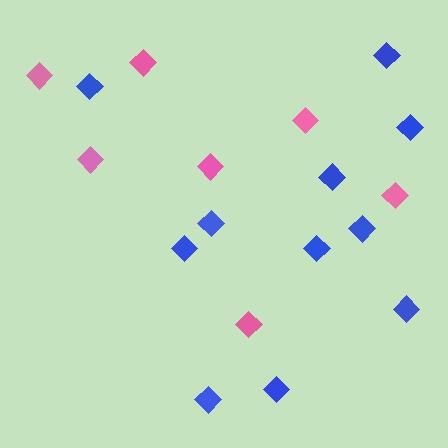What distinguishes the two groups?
There are 2 groups: one group of blue diamonds (11) and one group of pink diamonds (7).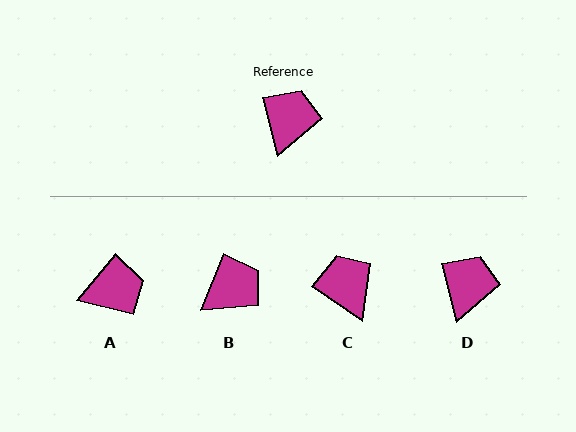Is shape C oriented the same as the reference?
No, it is off by about 41 degrees.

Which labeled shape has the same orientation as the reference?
D.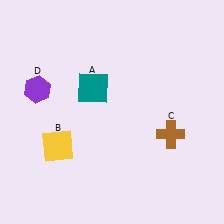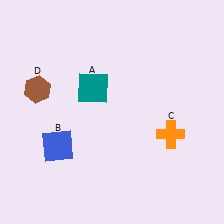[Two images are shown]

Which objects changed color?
B changed from yellow to blue. C changed from brown to orange. D changed from purple to brown.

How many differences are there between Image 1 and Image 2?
There are 3 differences between the two images.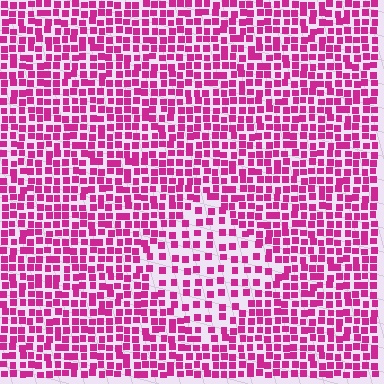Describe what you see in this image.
The image contains small magenta elements arranged at two different densities. A diamond-shaped region is visible where the elements are less densely packed than the surrounding area.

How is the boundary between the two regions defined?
The boundary is defined by a change in element density (approximately 1.9x ratio). All elements are the same color, size, and shape.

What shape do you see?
I see a diamond.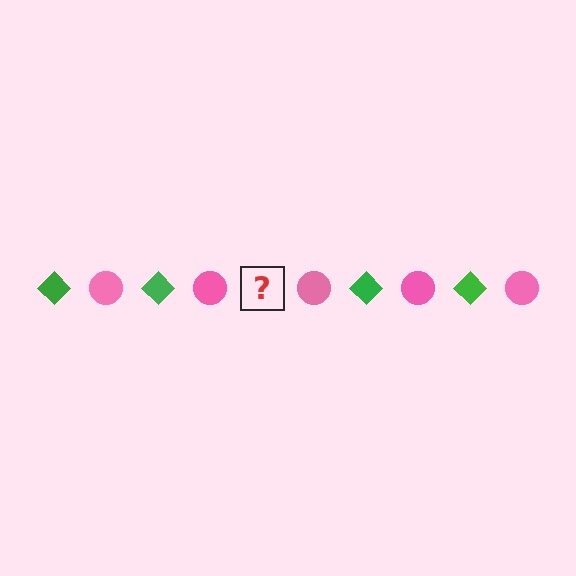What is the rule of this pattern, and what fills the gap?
The rule is that the pattern alternates between green diamond and pink circle. The gap should be filled with a green diamond.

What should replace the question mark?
The question mark should be replaced with a green diamond.